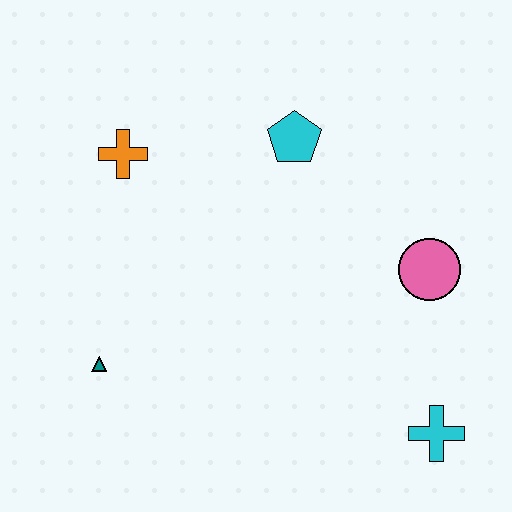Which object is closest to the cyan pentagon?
The orange cross is closest to the cyan pentagon.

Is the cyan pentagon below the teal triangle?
No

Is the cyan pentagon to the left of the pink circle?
Yes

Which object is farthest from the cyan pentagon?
The cyan cross is farthest from the cyan pentagon.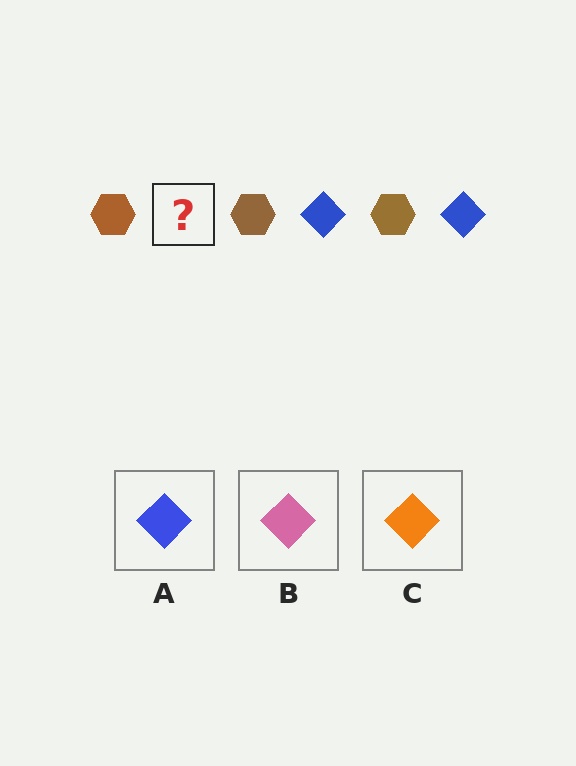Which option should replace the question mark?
Option A.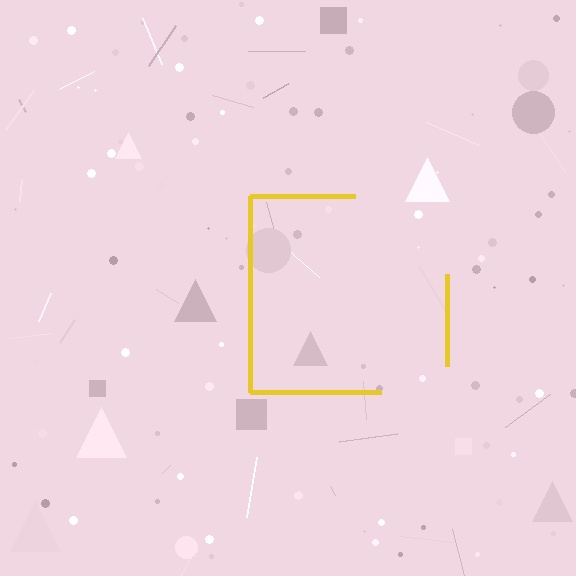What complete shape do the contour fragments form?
The contour fragments form a square.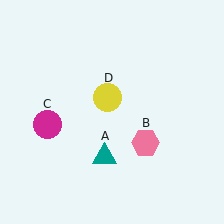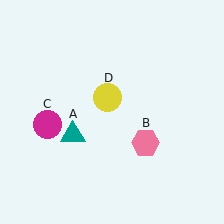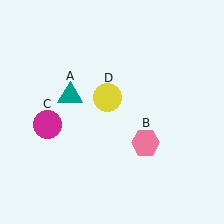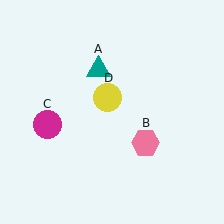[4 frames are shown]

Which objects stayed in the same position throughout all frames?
Pink hexagon (object B) and magenta circle (object C) and yellow circle (object D) remained stationary.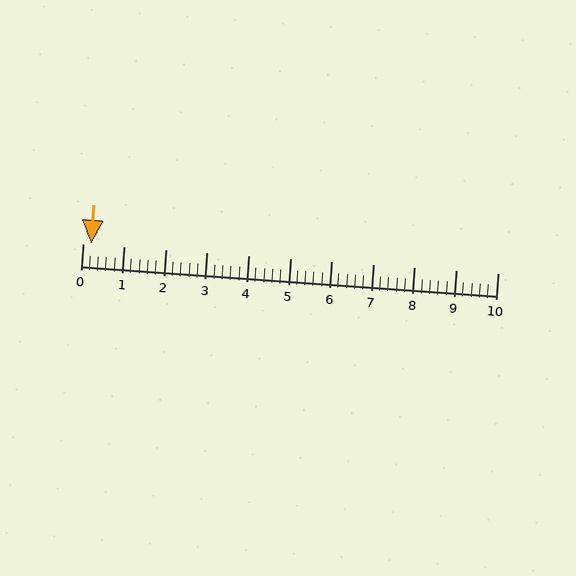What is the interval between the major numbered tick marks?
The major tick marks are spaced 1 units apart.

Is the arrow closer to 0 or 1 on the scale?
The arrow is closer to 0.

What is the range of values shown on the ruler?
The ruler shows values from 0 to 10.